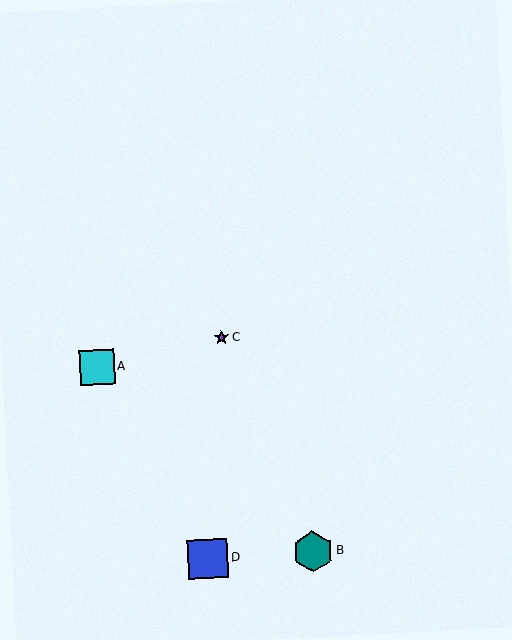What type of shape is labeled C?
Shape C is a purple star.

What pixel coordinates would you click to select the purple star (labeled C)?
Click at (221, 338) to select the purple star C.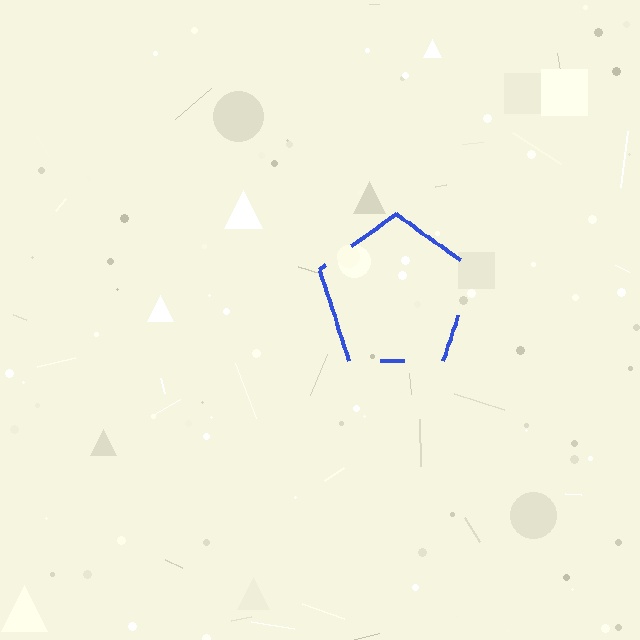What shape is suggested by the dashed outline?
The dashed outline suggests a pentagon.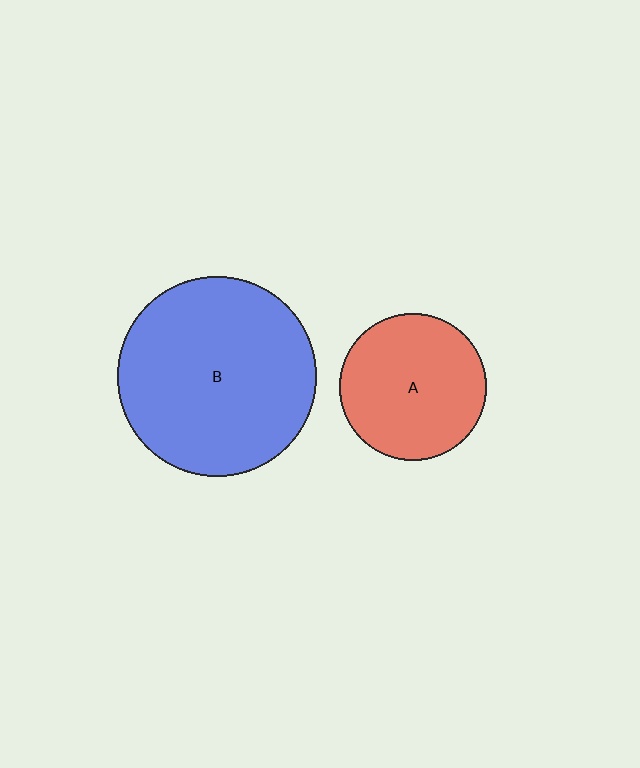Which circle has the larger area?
Circle B (blue).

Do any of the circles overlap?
No, none of the circles overlap.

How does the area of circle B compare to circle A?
Approximately 1.8 times.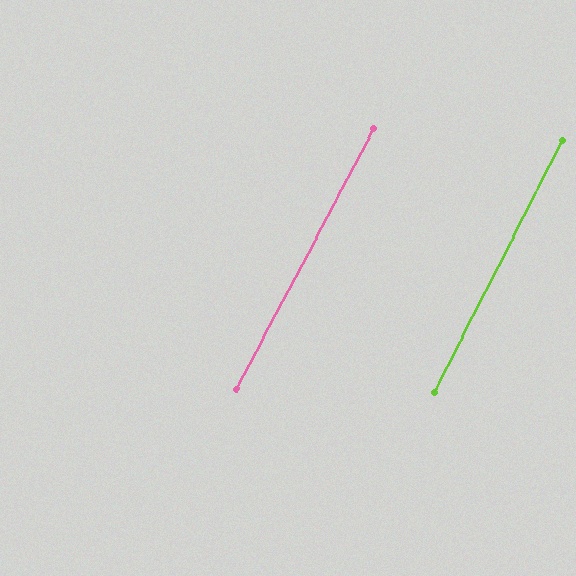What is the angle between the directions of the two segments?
Approximately 1 degree.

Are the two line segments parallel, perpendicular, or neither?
Parallel — their directions differ by only 1.0°.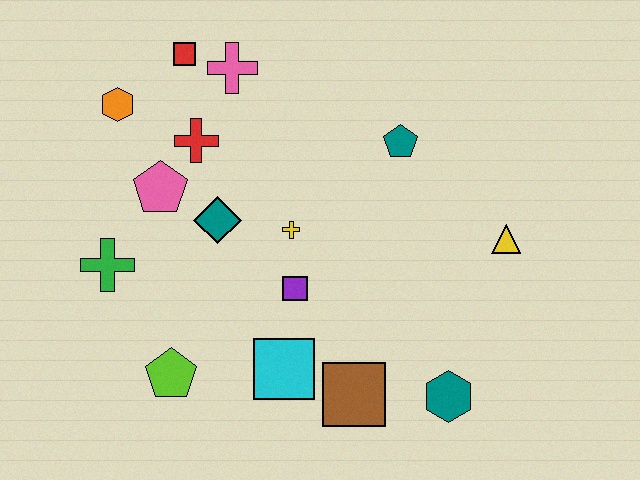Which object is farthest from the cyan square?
The red square is farthest from the cyan square.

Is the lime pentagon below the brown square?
No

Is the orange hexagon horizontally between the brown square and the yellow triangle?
No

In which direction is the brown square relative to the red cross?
The brown square is below the red cross.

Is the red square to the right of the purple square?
No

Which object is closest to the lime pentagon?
The cyan square is closest to the lime pentagon.